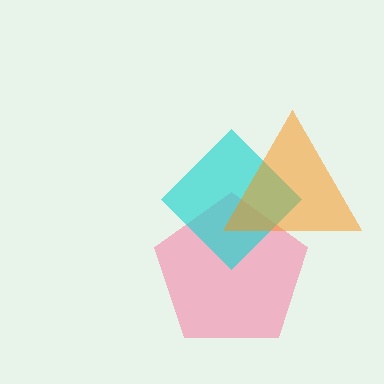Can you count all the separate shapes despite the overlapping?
Yes, there are 3 separate shapes.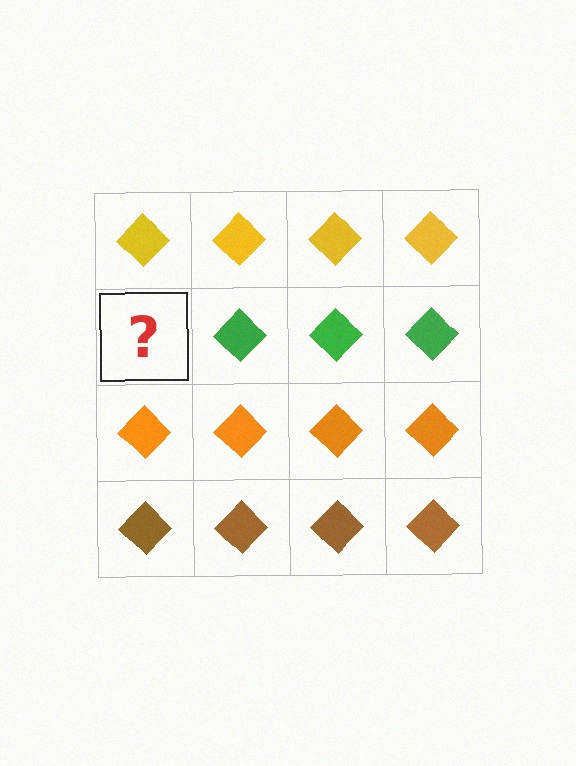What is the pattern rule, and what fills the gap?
The rule is that each row has a consistent color. The gap should be filled with a green diamond.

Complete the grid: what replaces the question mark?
The question mark should be replaced with a green diamond.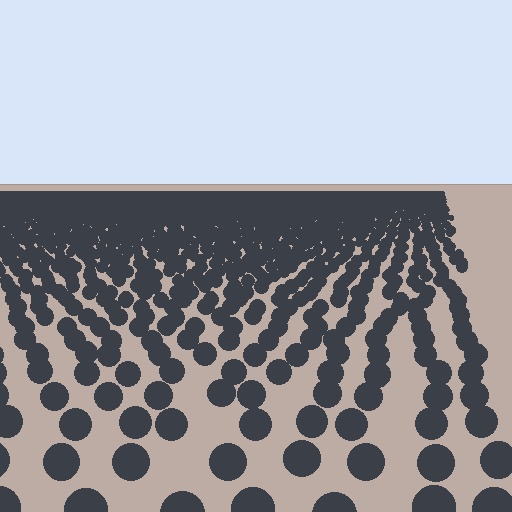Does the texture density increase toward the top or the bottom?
Density increases toward the top.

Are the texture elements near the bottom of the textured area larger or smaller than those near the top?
Larger. Near the bottom, elements are closer to the viewer and appear at a bigger on-screen size.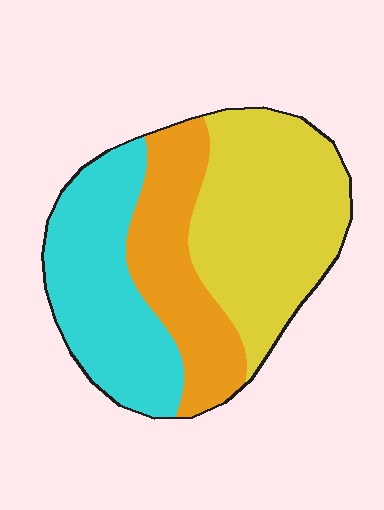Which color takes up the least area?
Orange, at roughly 25%.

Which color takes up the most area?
Yellow, at roughly 40%.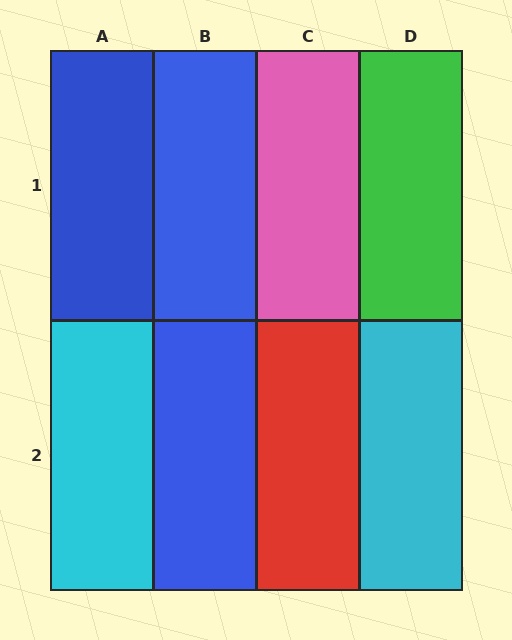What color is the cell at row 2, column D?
Cyan.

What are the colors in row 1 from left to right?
Blue, blue, pink, green.